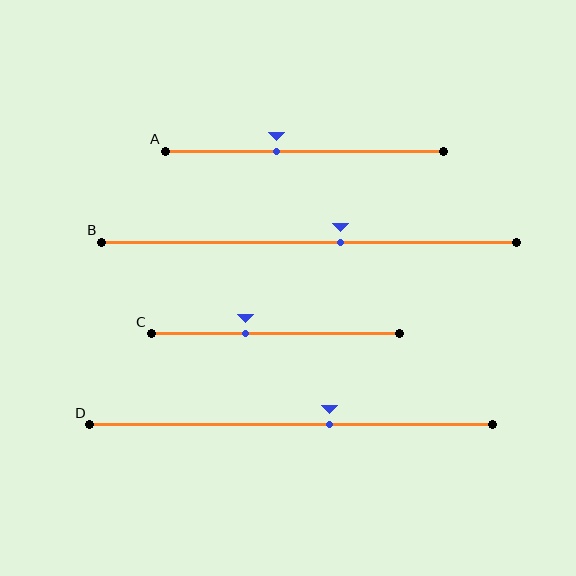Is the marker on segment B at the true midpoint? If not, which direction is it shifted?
No, the marker on segment B is shifted to the right by about 8% of the segment length.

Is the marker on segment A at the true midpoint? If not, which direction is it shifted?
No, the marker on segment A is shifted to the left by about 10% of the segment length.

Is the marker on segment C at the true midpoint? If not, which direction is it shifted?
No, the marker on segment C is shifted to the left by about 12% of the segment length.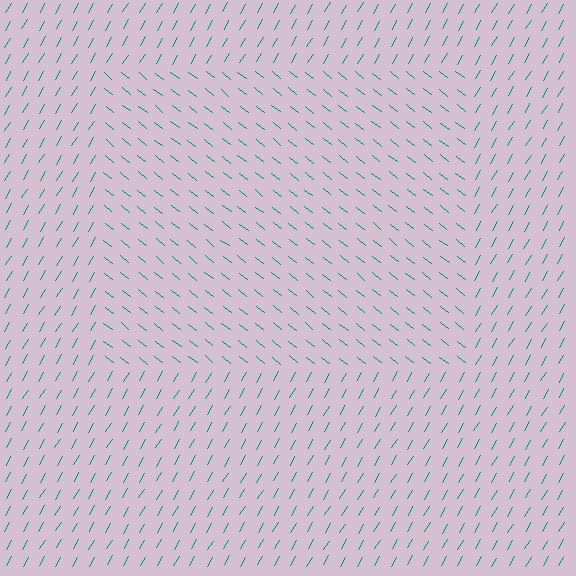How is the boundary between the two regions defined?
The boundary is defined purely by a change in line orientation (approximately 82 degrees difference). All lines are the same color and thickness.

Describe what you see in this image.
The image is filled with small teal line segments. A rectangle region in the image has lines oriented differently from the surrounding lines, creating a visible texture boundary.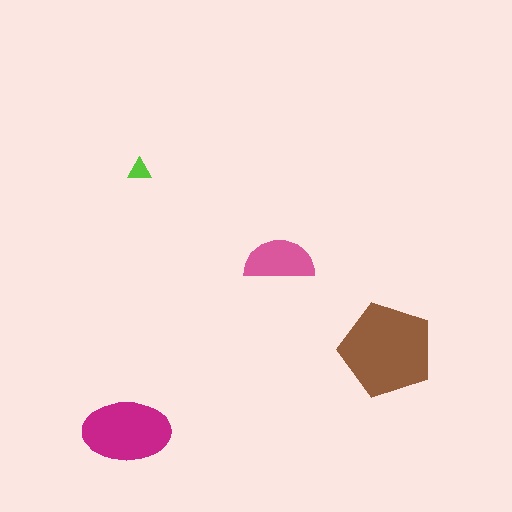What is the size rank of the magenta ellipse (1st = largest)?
2nd.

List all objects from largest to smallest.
The brown pentagon, the magenta ellipse, the pink semicircle, the lime triangle.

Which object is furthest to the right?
The brown pentagon is rightmost.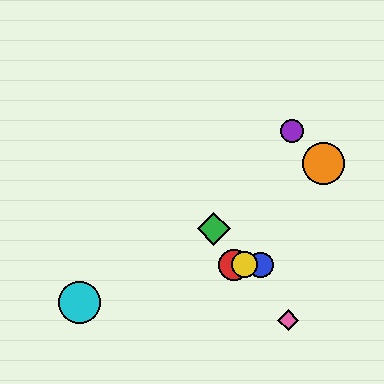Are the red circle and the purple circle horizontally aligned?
No, the red circle is at y≈265 and the purple circle is at y≈131.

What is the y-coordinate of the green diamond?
The green diamond is at y≈229.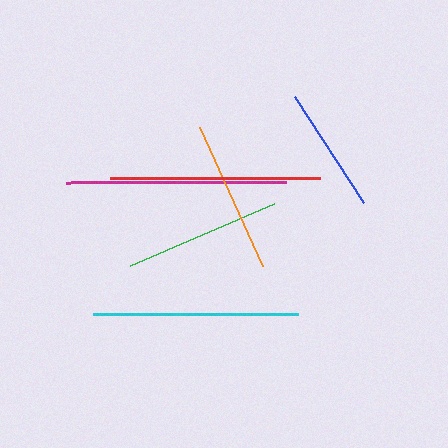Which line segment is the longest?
The magenta line is the longest at approximately 220 pixels.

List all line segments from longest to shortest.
From longest to shortest: magenta, red, cyan, green, orange, blue.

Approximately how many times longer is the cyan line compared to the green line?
The cyan line is approximately 1.3 times the length of the green line.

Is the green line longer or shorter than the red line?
The red line is longer than the green line.